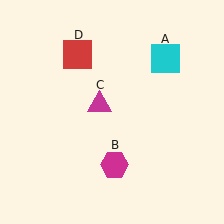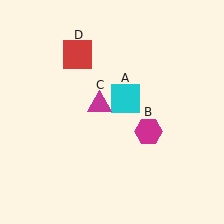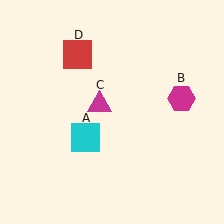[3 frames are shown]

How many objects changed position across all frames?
2 objects changed position: cyan square (object A), magenta hexagon (object B).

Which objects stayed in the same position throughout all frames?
Magenta triangle (object C) and red square (object D) remained stationary.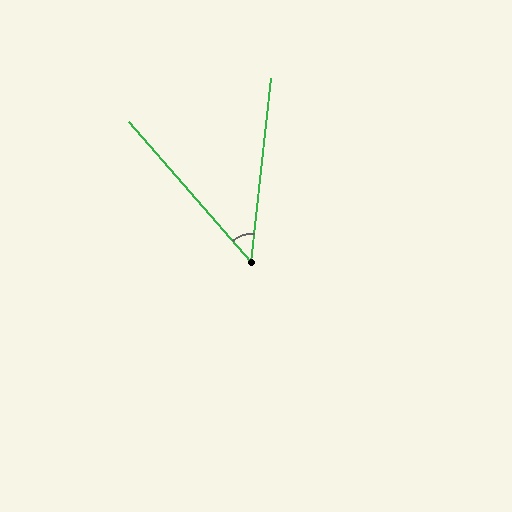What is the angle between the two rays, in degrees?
Approximately 47 degrees.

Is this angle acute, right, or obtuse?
It is acute.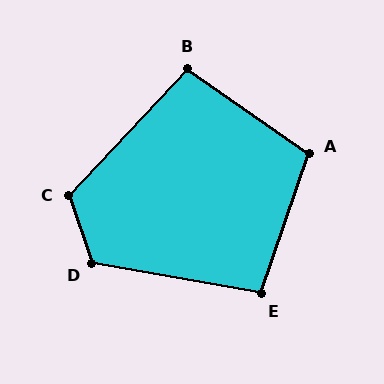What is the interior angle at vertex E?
Approximately 99 degrees (obtuse).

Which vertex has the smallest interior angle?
B, at approximately 98 degrees.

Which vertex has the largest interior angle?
D, at approximately 118 degrees.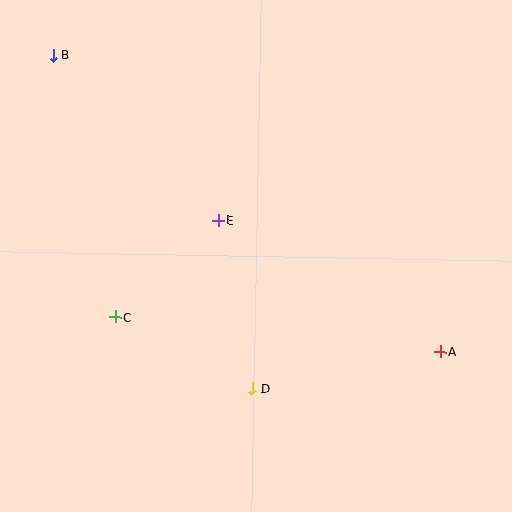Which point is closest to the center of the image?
Point E at (218, 220) is closest to the center.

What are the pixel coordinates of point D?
Point D is at (252, 389).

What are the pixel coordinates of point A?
Point A is at (441, 351).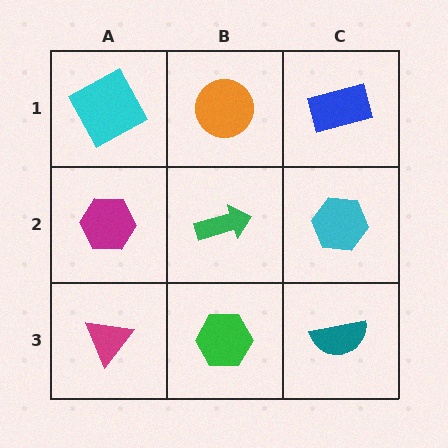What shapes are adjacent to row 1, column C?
A cyan hexagon (row 2, column C), an orange circle (row 1, column B).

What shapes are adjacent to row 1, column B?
A green arrow (row 2, column B), a cyan square (row 1, column A), a blue rectangle (row 1, column C).